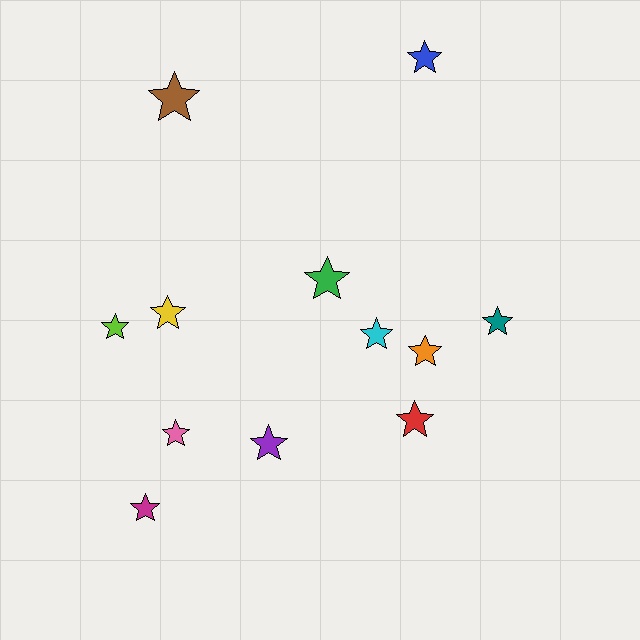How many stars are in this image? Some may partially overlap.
There are 12 stars.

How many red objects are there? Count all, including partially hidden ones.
There is 1 red object.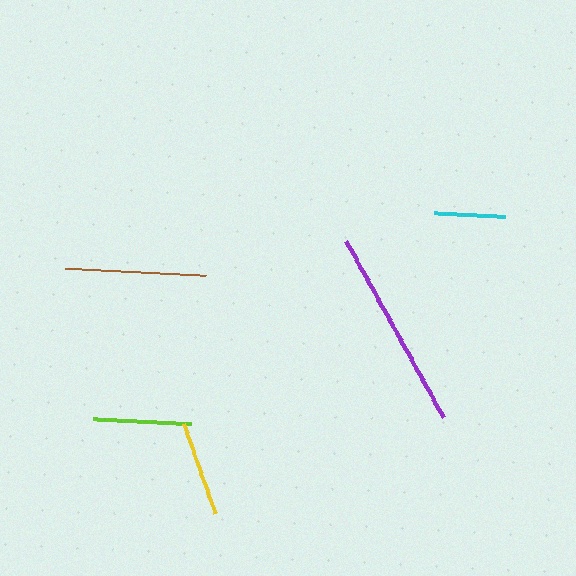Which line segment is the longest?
The purple line is the longest at approximately 201 pixels.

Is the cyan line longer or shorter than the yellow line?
The yellow line is longer than the cyan line.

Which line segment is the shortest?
The cyan line is the shortest at approximately 71 pixels.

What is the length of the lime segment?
The lime segment is approximately 98 pixels long.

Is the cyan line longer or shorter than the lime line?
The lime line is longer than the cyan line.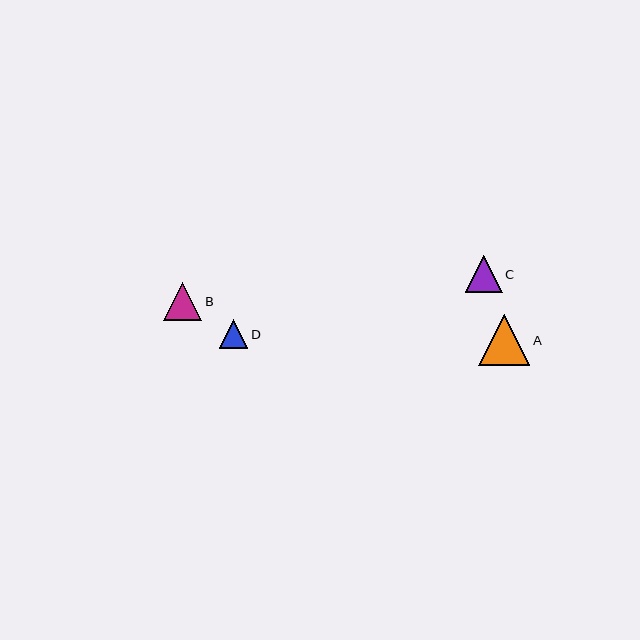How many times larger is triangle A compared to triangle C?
Triangle A is approximately 1.4 times the size of triangle C.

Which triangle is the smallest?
Triangle D is the smallest with a size of approximately 28 pixels.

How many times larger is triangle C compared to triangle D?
Triangle C is approximately 1.3 times the size of triangle D.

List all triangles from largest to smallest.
From largest to smallest: A, B, C, D.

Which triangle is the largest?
Triangle A is the largest with a size of approximately 51 pixels.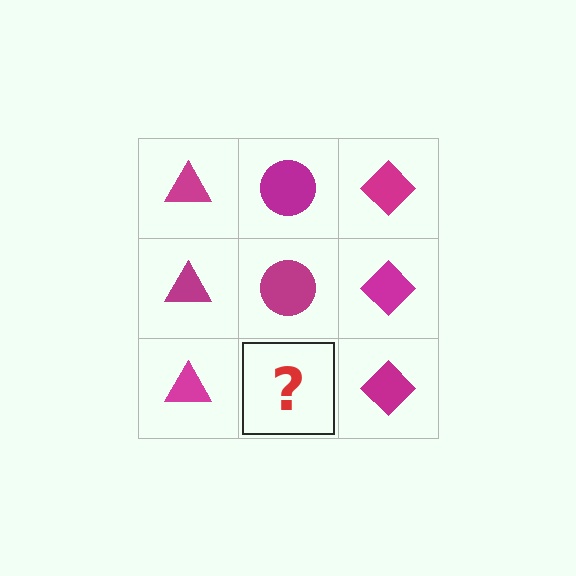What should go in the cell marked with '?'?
The missing cell should contain a magenta circle.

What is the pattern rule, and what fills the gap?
The rule is that each column has a consistent shape. The gap should be filled with a magenta circle.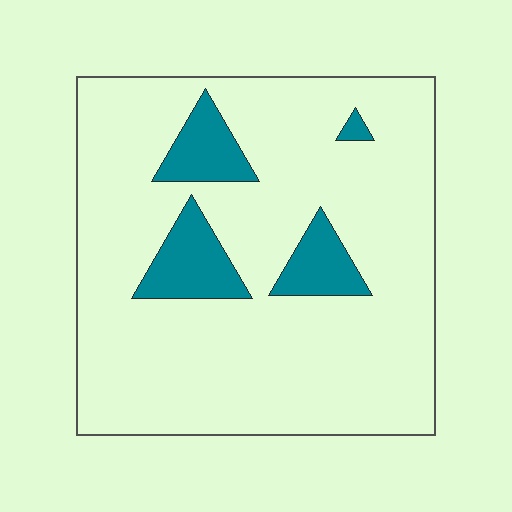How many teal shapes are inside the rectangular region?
4.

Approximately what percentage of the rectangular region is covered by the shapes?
Approximately 15%.